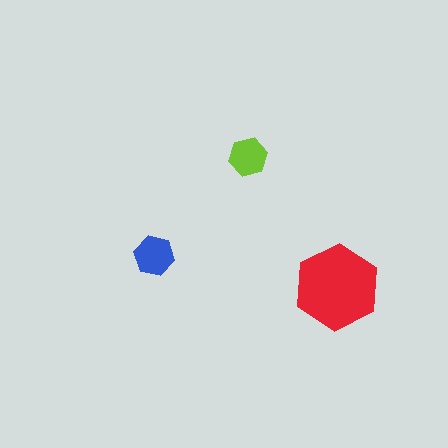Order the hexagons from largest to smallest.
the red one, the blue one, the lime one.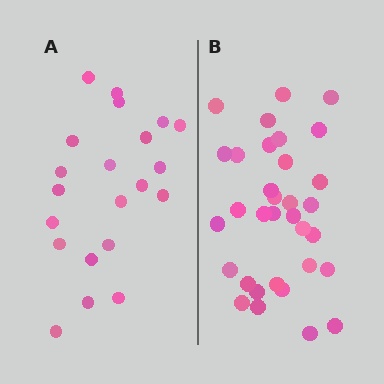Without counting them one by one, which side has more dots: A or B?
Region B (the right region) has more dots.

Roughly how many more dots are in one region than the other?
Region B has roughly 12 or so more dots than region A.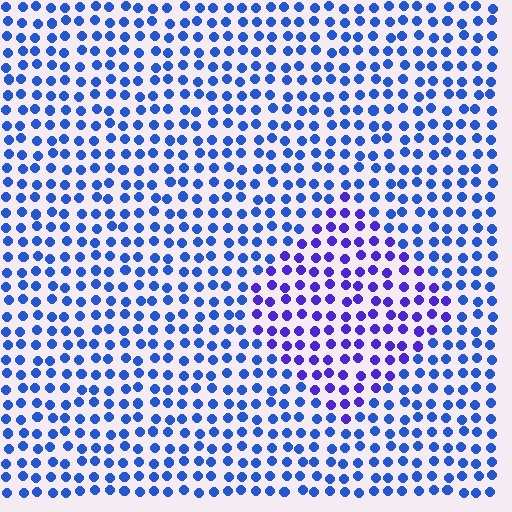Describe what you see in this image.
The image is filled with small blue elements in a uniform arrangement. A diamond-shaped region is visible where the elements are tinted to a slightly different hue, forming a subtle color boundary.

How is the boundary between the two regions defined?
The boundary is defined purely by a slight shift in hue (about 32 degrees). Spacing, size, and orientation are identical on both sides.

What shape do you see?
I see a diamond.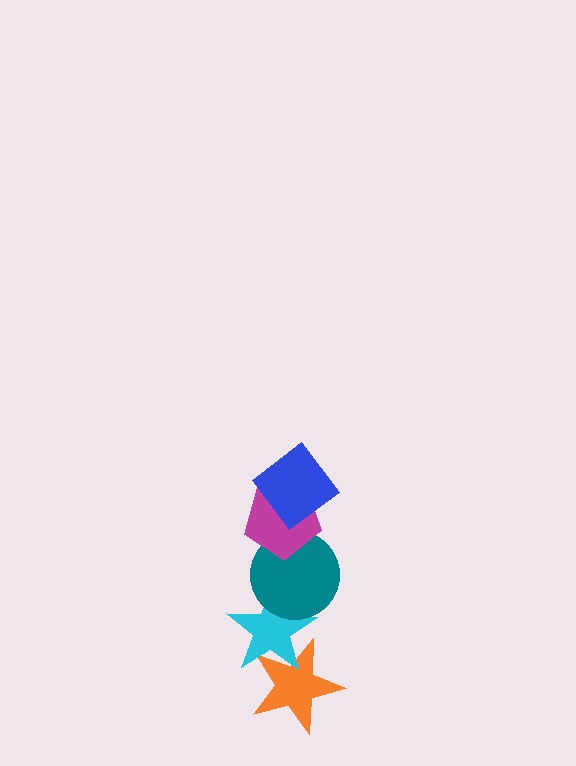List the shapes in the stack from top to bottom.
From top to bottom: the blue diamond, the magenta pentagon, the teal circle, the cyan star, the orange star.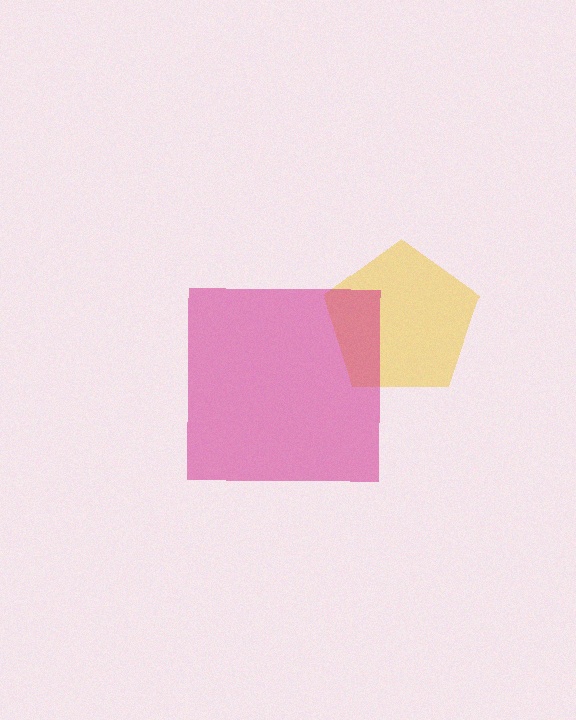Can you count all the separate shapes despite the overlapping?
Yes, there are 2 separate shapes.